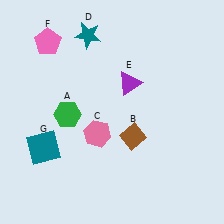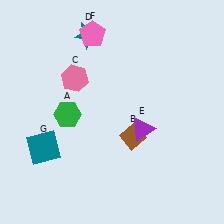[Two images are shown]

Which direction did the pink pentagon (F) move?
The pink pentagon (F) moved right.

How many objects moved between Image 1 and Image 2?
3 objects moved between the two images.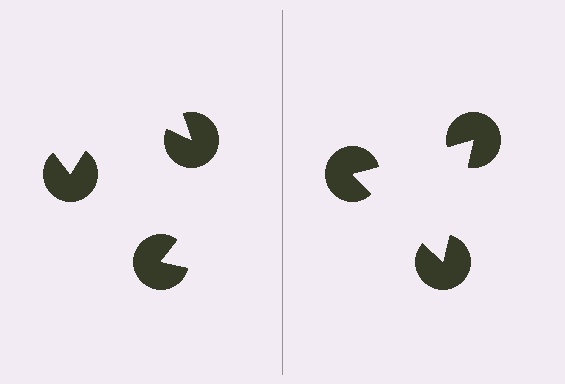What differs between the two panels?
The pac-man discs are positioned identically on both sides; only the wedge orientations differ. On the right they align to a triangle; on the left they are misaligned.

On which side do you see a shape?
An illusory triangle appears on the right side. On the left side the wedge cuts are rotated, so no coherent shape forms.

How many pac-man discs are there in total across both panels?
6 — 3 on each side.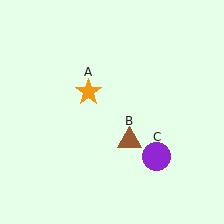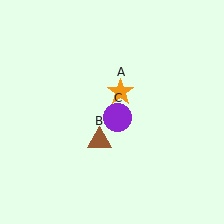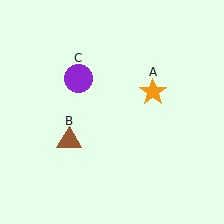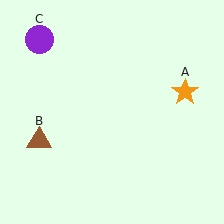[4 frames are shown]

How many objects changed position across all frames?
3 objects changed position: orange star (object A), brown triangle (object B), purple circle (object C).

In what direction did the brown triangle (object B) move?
The brown triangle (object B) moved left.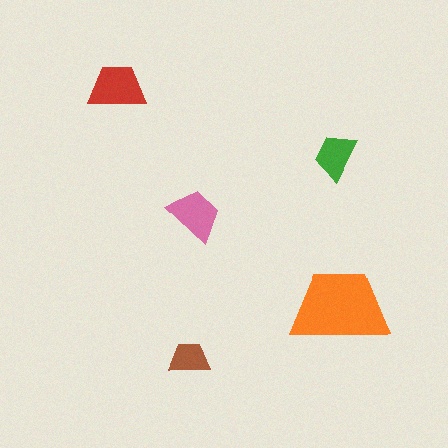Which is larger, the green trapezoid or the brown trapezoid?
The green one.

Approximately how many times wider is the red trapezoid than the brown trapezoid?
About 1.5 times wider.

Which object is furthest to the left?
The red trapezoid is leftmost.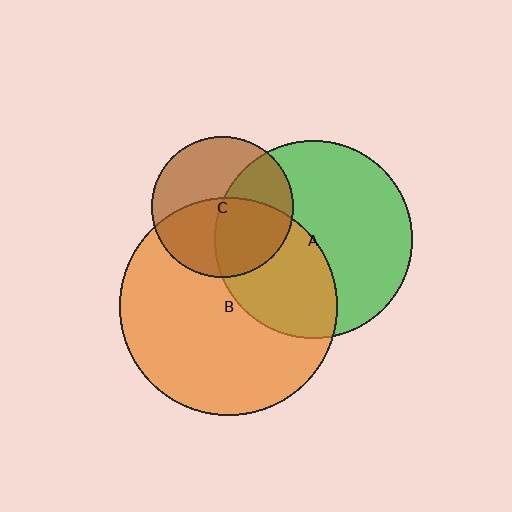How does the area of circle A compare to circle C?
Approximately 2.0 times.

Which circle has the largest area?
Circle B (orange).